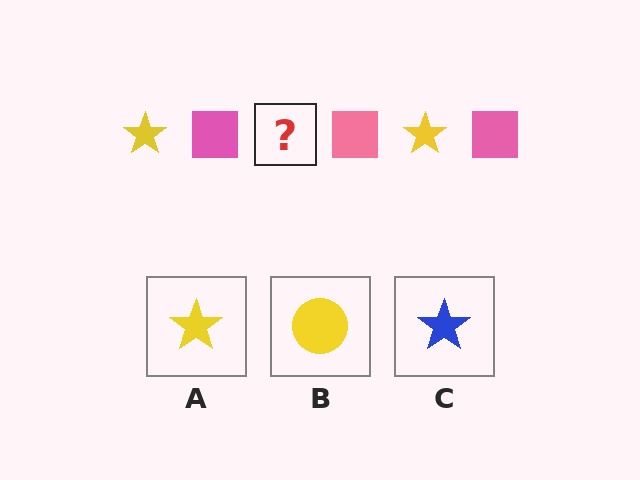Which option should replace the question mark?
Option A.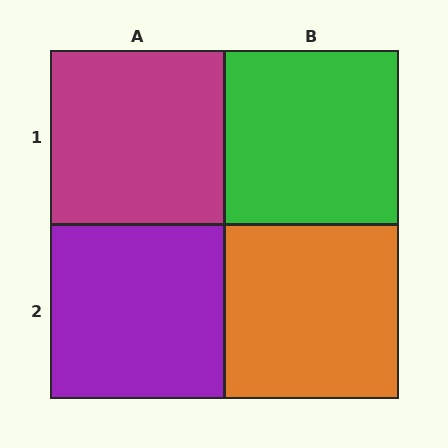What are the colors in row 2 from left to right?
Purple, orange.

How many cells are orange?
1 cell is orange.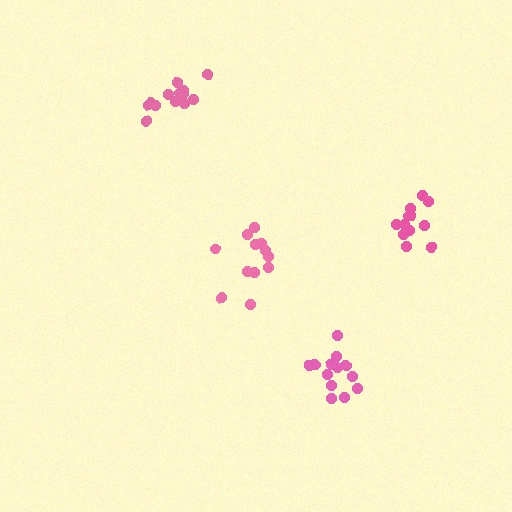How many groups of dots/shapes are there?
There are 4 groups.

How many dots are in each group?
Group 1: 12 dots, Group 2: 13 dots, Group 3: 14 dots, Group 4: 12 dots (51 total).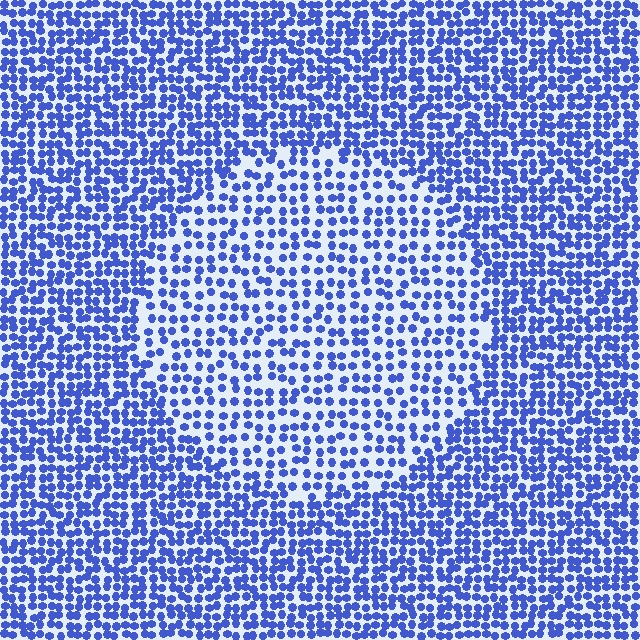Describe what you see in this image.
The image contains small blue elements arranged at two different densities. A circle-shaped region is visible where the elements are less densely packed than the surrounding area.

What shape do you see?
I see a circle.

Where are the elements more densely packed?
The elements are more densely packed outside the circle boundary.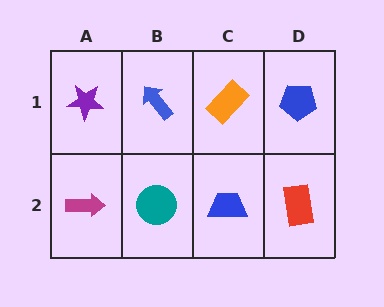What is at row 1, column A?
A purple star.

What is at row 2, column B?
A teal circle.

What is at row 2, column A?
A magenta arrow.